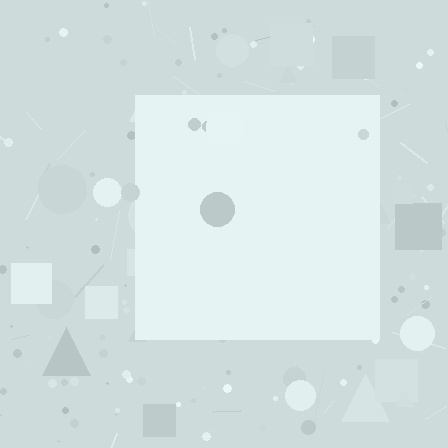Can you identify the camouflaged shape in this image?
The camouflaged shape is a square.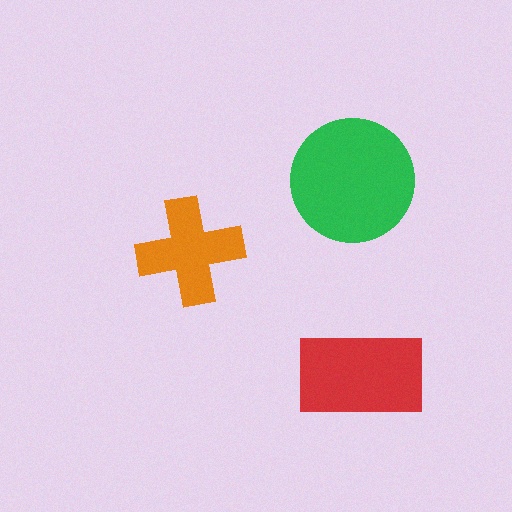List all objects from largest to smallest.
The green circle, the red rectangle, the orange cross.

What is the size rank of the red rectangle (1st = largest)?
2nd.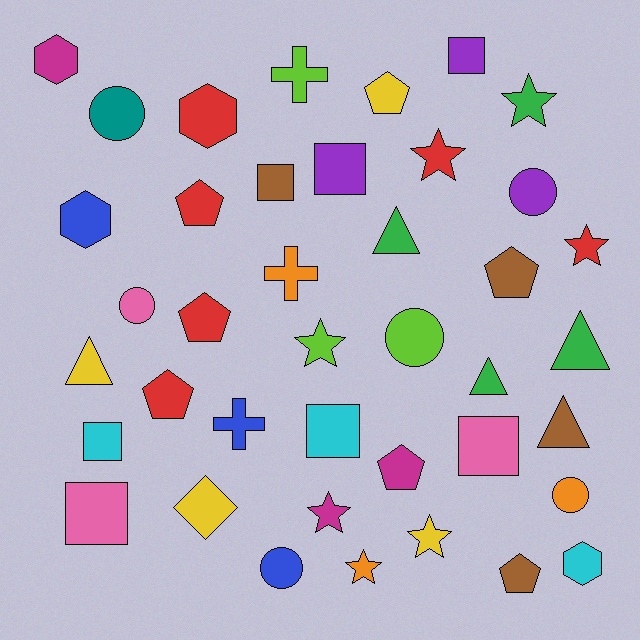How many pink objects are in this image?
There are 3 pink objects.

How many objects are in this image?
There are 40 objects.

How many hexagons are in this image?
There are 4 hexagons.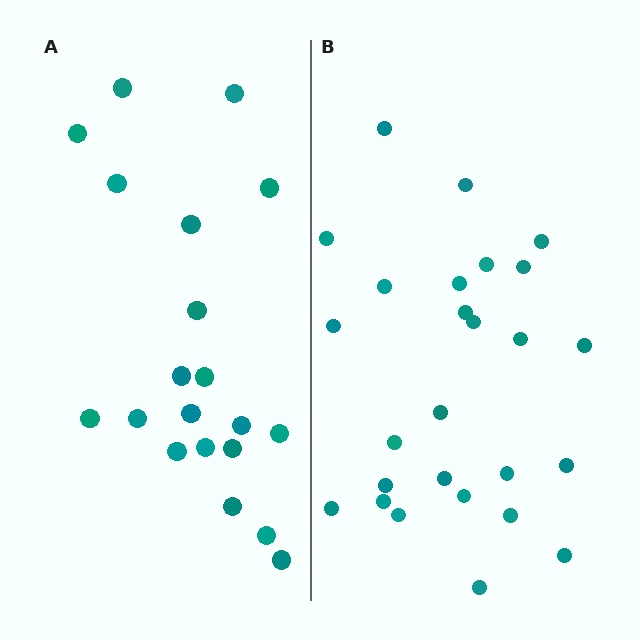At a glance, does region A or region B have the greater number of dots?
Region B (the right region) has more dots.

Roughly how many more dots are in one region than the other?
Region B has about 6 more dots than region A.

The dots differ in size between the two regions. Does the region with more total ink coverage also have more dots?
No. Region A has more total ink coverage because its dots are larger, but region B actually contains more individual dots. Total area can be misleading — the number of items is what matters here.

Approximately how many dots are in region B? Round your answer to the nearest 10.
About 30 dots. (The exact count is 26, which rounds to 30.)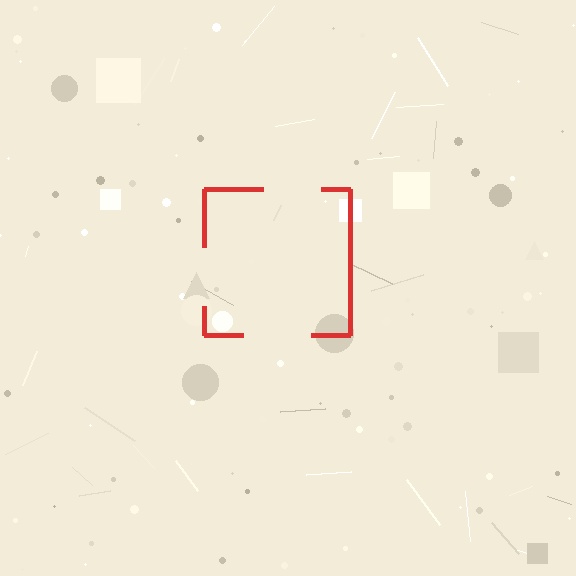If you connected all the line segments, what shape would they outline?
They would outline a square.